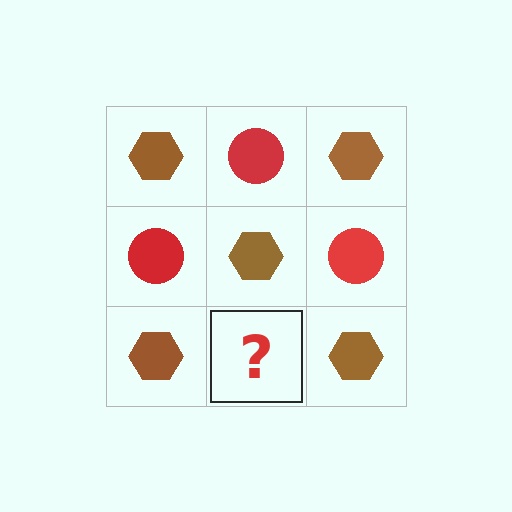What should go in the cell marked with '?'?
The missing cell should contain a red circle.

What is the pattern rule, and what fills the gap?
The rule is that it alternates brown hexagon and red circle in a checkerboard pattern. The gap should be filled with a red circle.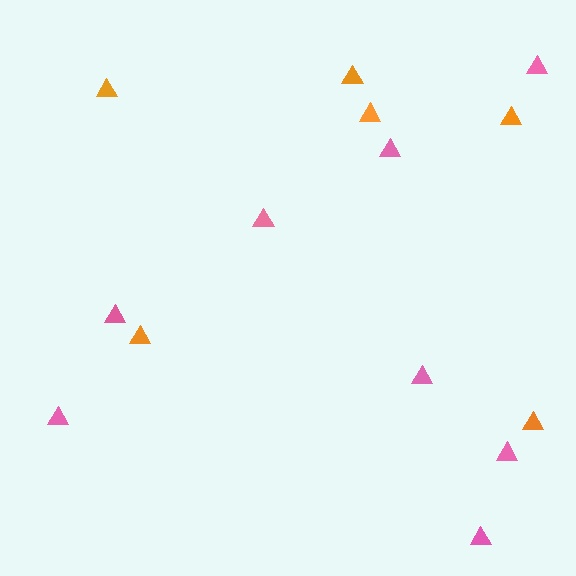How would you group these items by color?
There are 2 groups: one group of orange triangles (6) and one group of pink triangles (8).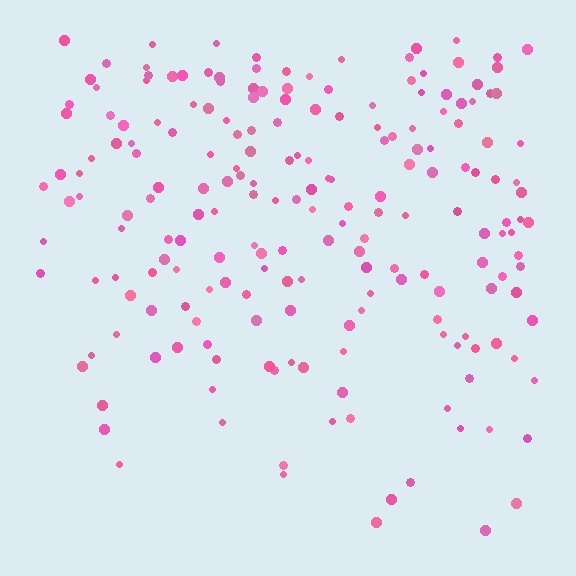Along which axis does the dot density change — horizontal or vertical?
Vertical.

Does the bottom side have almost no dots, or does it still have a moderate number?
Still a moderate number, just noticeably fewer than the top.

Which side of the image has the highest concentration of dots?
The top.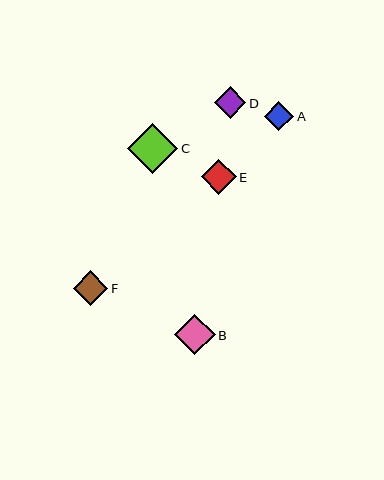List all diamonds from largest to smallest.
From largest to smallest: C, B, E, F, D, A.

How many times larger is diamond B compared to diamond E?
Diamond B is approximately 1.1 times the size of diamond E.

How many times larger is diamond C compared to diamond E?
Diamond C is approximately 1.4 times the size of diamond E.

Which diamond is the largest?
Diamond C is the largest with a size of approximately 50 pixels.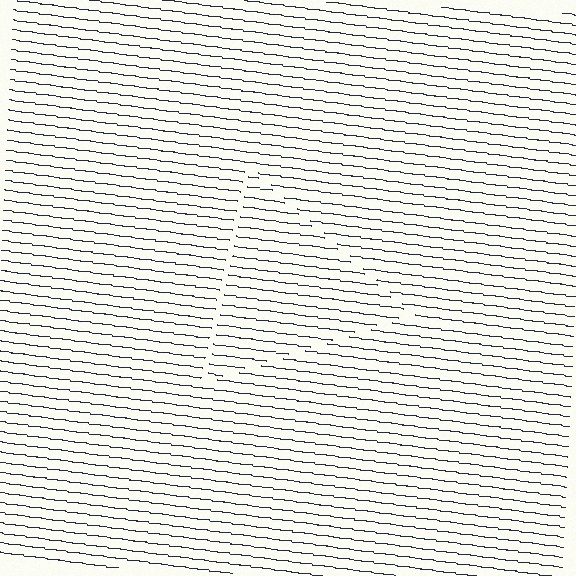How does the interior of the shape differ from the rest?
The interior of the shape contains the same grating, shifted by half a period — the contour is defined by the phase discontinuity where line-ends from the inner and outer gratings abut.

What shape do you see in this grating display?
An illusory triangle. The interior of the shape contains the same grating, shifted by half a period — the contour is defined by the phase discontinuity where line-ends from the inner and outer gratings abut.